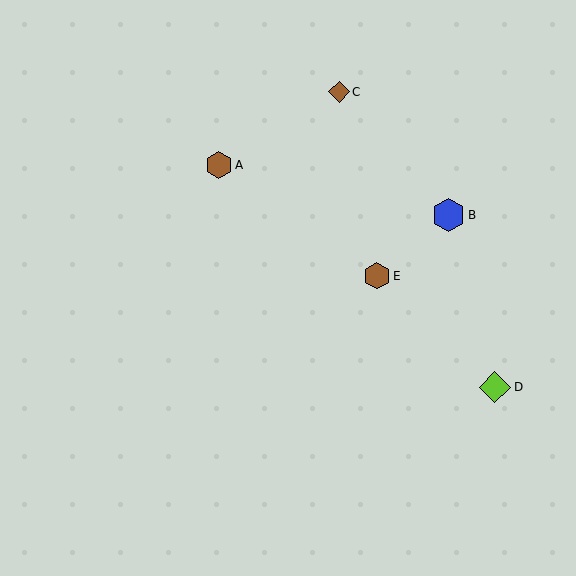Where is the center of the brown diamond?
The center of the brown diamond is at (339, 92).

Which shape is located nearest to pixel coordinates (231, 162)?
The brown hexagon (labeled A) at (219, 165) is nearest to that location.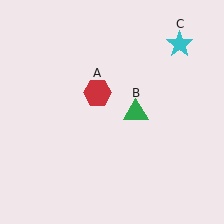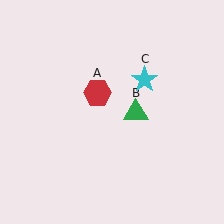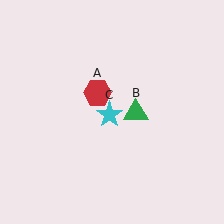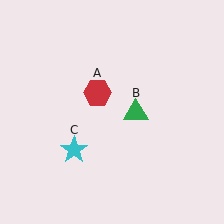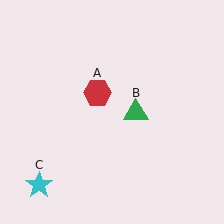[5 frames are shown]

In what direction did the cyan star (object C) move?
The cyan star (object C) moved down and to the left.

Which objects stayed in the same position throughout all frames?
Red hexagon (object A) and green triangle (object B) remained stationary.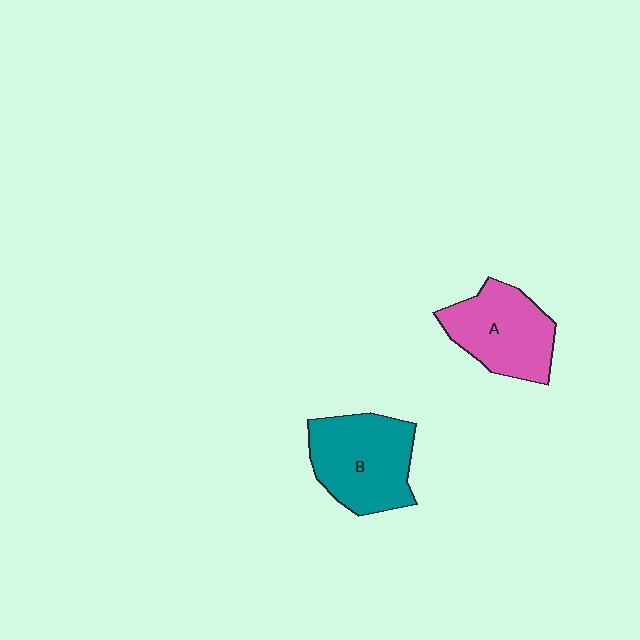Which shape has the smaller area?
Shape A (pink).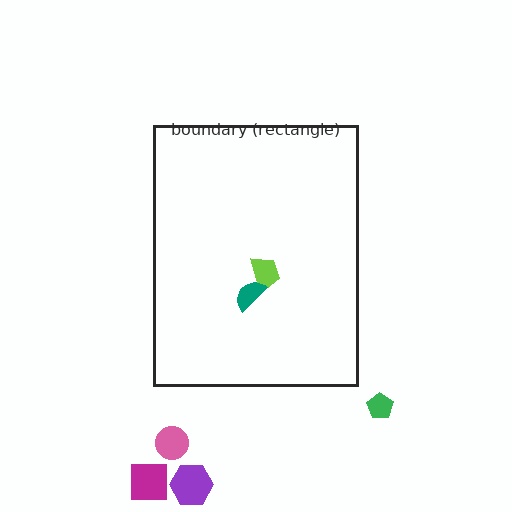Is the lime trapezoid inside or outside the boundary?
Inside.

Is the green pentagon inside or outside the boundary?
Outside.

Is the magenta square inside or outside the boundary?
Outside.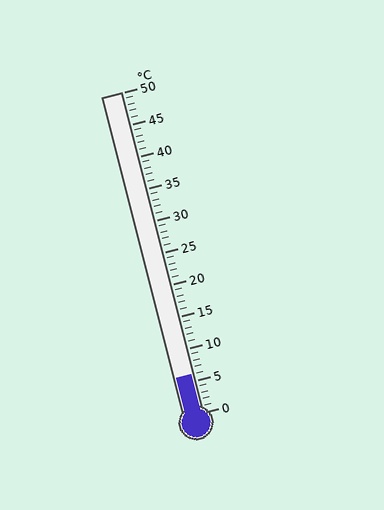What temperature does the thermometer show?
The thermometer shows approximately 6°C.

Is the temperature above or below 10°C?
The temperature is below 10°C.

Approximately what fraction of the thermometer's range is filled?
The thermometer is filled to approximately 10% of its range.